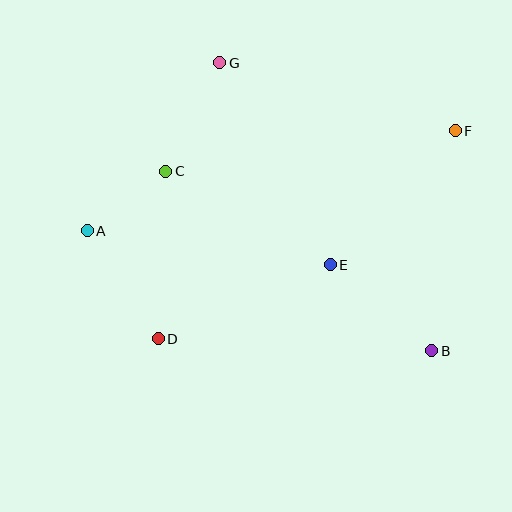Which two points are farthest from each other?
Points A and F are farthest from each other.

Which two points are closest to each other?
Points A and C are closest to each other.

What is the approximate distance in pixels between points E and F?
The distance between E and F is approximately 183 pixels.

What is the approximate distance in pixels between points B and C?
The distance between B and C is approximately 321 pixels.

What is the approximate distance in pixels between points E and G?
The distance between E and G is approximately 230 pixels.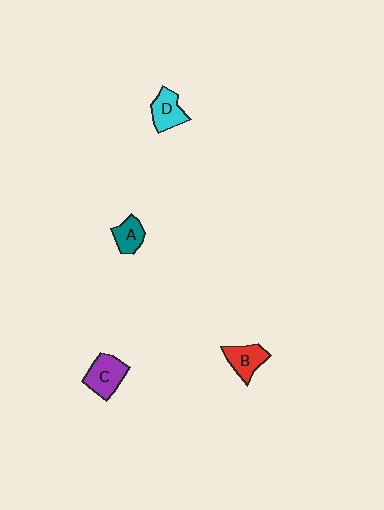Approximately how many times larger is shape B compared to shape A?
Approximately 1.2 times.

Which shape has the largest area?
Shape C (purple).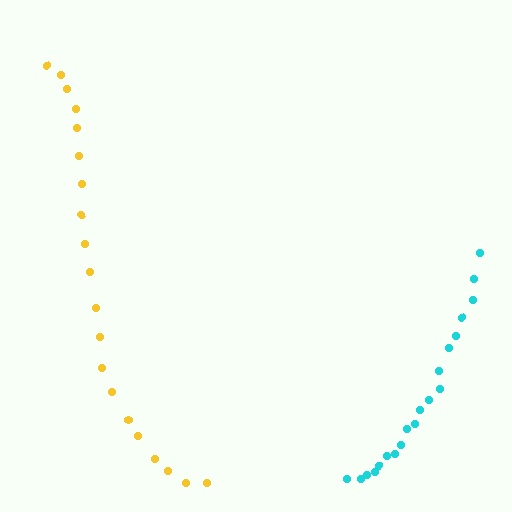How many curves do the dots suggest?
There are 2 distinct paths.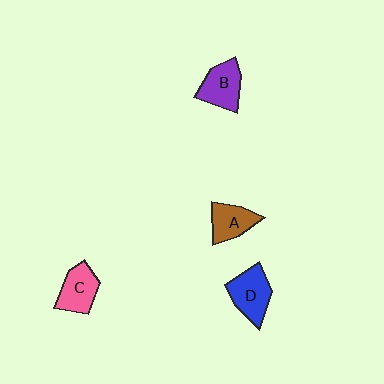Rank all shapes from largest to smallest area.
From largest to smallest: D (blue), B (purple), C (pink), A (brown).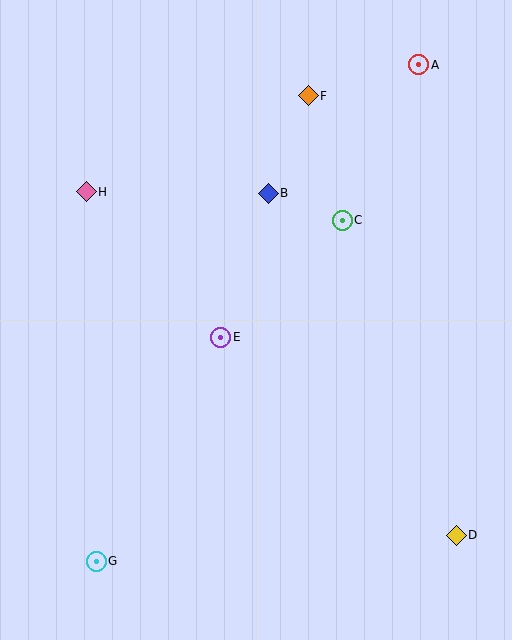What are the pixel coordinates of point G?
Point G is at (96, 561).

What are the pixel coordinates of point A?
Point A is at (419, 65).